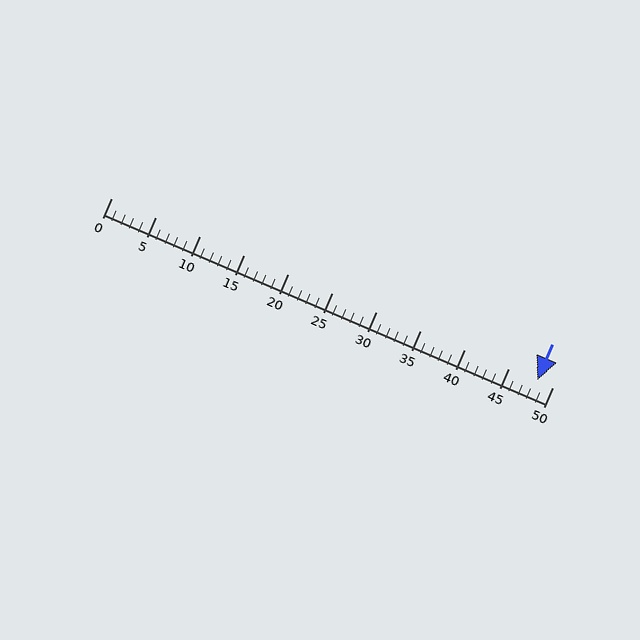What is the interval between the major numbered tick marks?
The major tick marks are spaced 5 units apart.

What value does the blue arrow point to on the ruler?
The blue arrow points to approximately 48.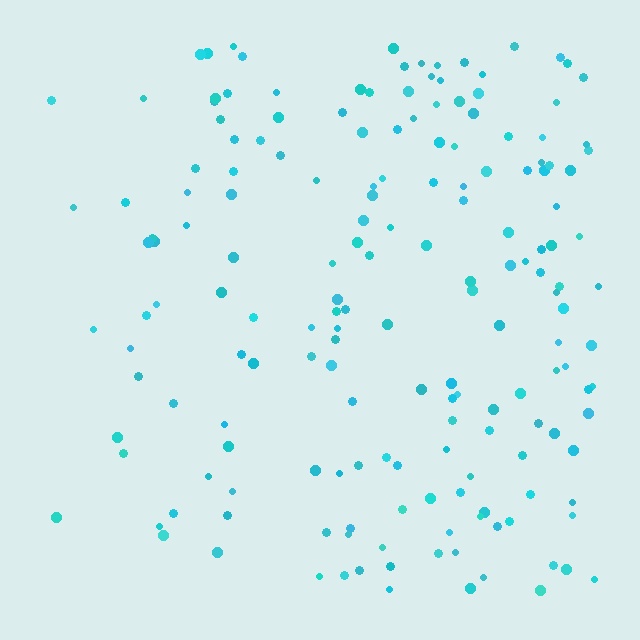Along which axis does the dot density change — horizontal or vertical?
Horizontal.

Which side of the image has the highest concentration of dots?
The right.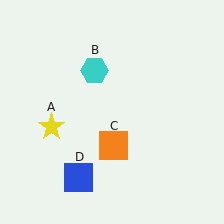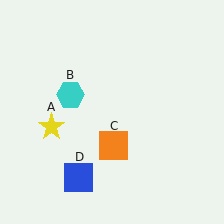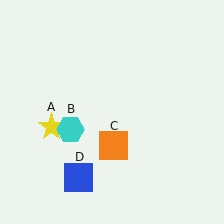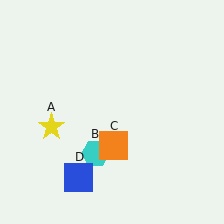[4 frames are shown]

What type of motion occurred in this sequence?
The cyan hexagon (object B) rotated counterclockwise around the center of the scene.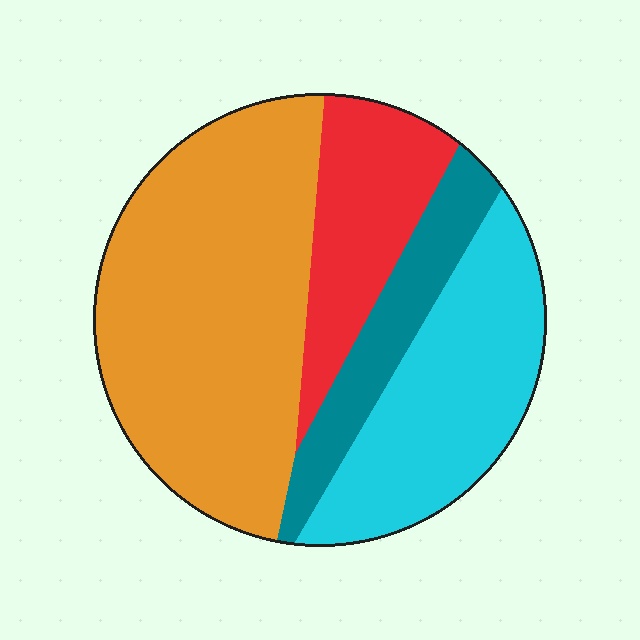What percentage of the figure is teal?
Teal takes up about one eighth (1/8) of the figure.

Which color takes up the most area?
Orange, at roughly 45%.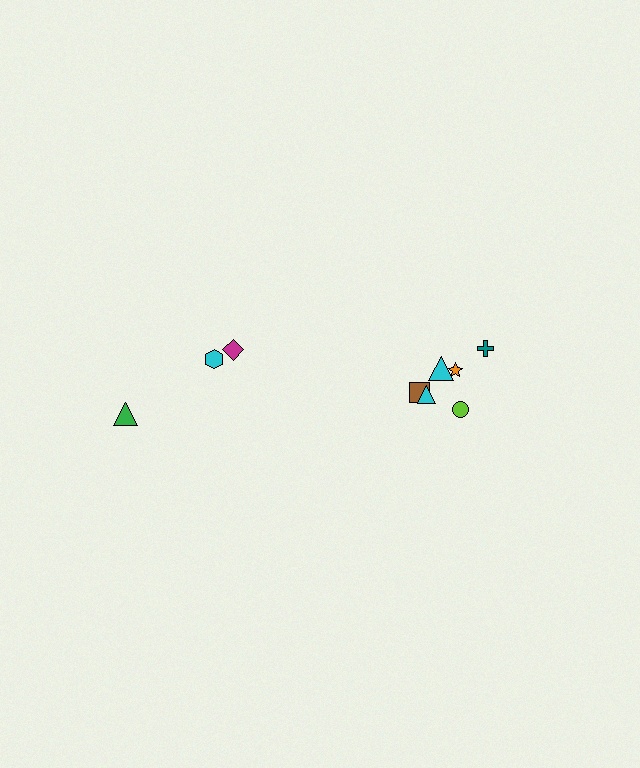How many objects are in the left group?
There are 3 objects.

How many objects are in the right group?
There are 6 objects.